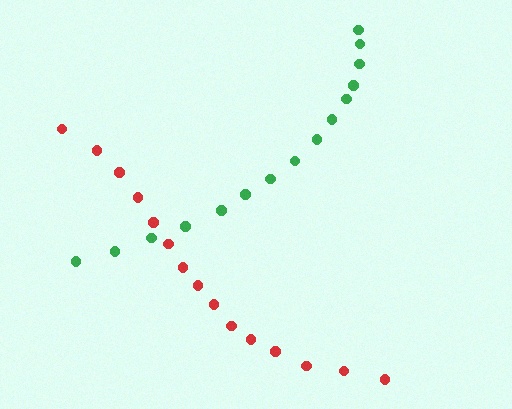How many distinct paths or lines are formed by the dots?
There are 2 distinct paths.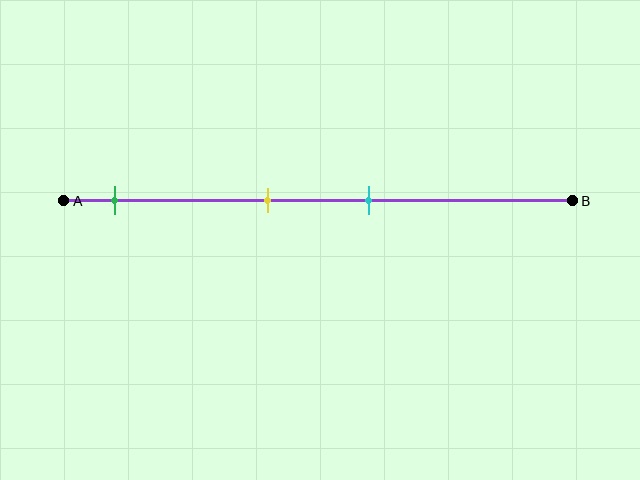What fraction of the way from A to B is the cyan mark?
The cyan mark is approximately 60% (0.6) of the way from A to B.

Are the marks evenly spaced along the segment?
No, the marks are not evenly spaced.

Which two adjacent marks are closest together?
The yellow and cyan marks are the closest adjacent pair.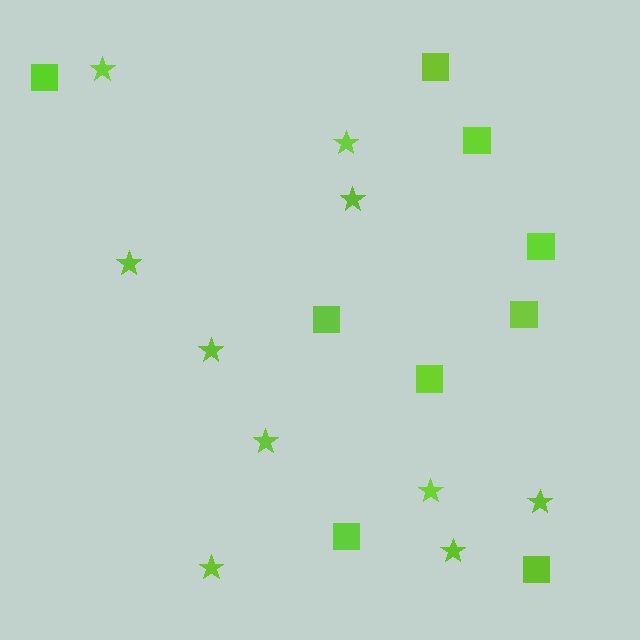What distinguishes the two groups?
There are 2 groups: one group of stars (10) and one group of squares (9).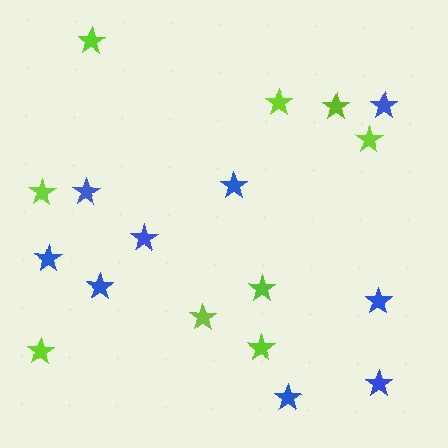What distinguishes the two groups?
There are 2 groups: one group of lime stars (9) and one group of blue stars (9).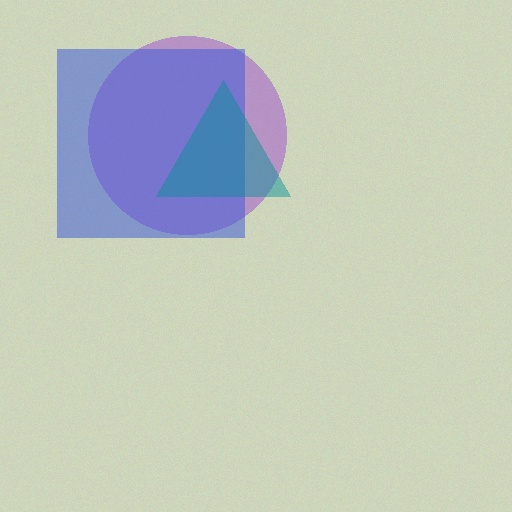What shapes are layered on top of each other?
The layered shapes are: a purple circle, a blue square, a teal triangle.